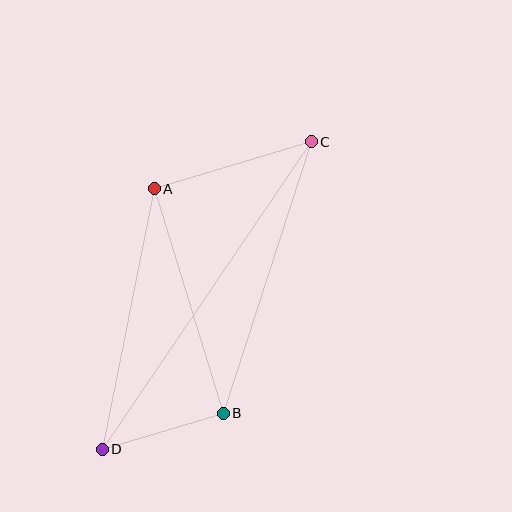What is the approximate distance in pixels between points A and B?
The distance between A and B is approximately 235 pixels.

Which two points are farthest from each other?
Points C and D are farthest from each other.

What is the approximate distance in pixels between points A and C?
The distance between A and C is approximately 164 pixels.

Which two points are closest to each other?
Points B and D are closest to each other.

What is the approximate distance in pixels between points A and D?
The distance between A and D is approximately 266 pixels.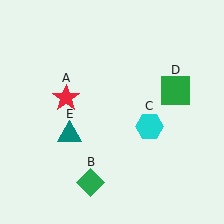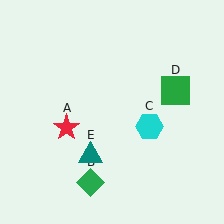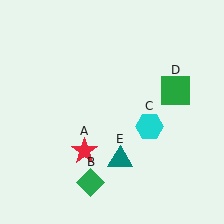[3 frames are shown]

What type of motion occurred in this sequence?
The red star (object A), teal triangle (object E) rotated counterclockwise around the center of the scene.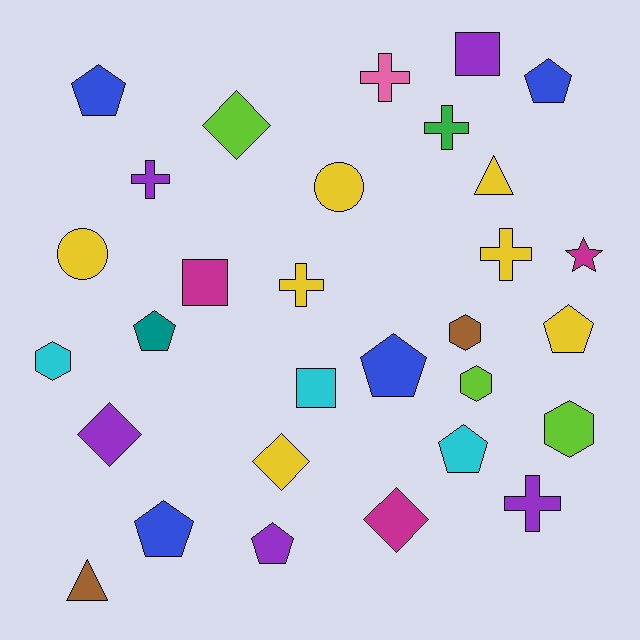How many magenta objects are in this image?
There are 3 magenta objects.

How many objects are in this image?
There are 30 objects.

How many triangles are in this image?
There are 2 triangles.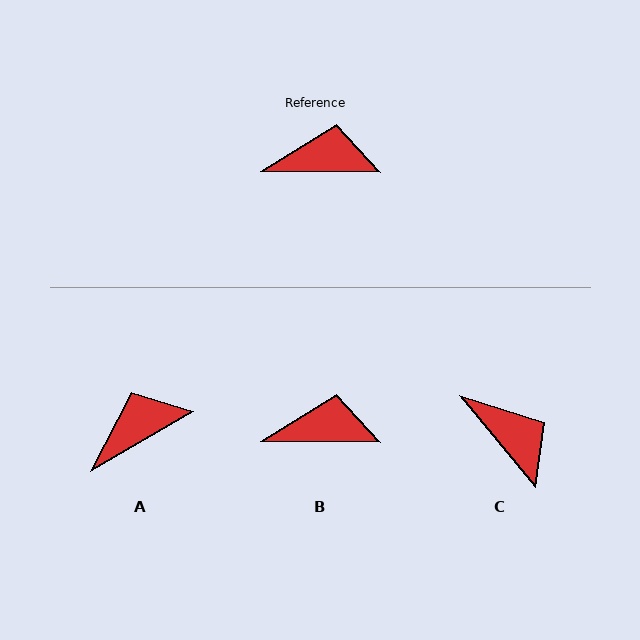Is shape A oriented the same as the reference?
No, it is off by about 31 degrees.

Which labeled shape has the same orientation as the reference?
B.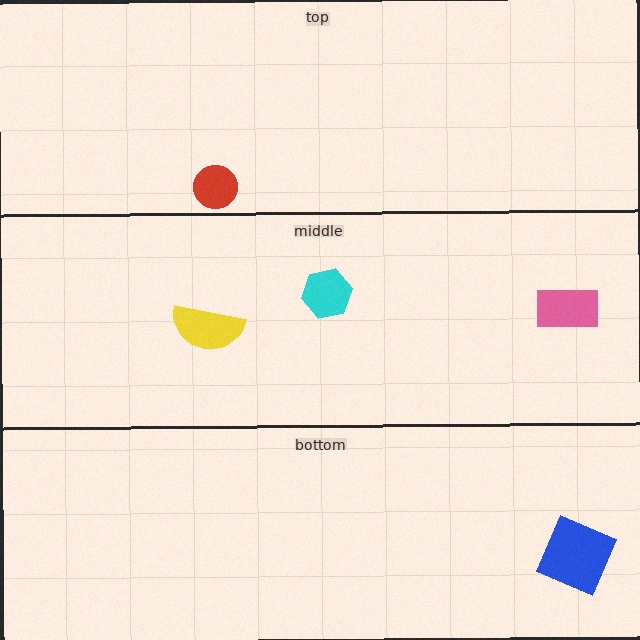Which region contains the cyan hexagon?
The middle region.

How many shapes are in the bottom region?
1.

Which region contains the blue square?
The bottom region.